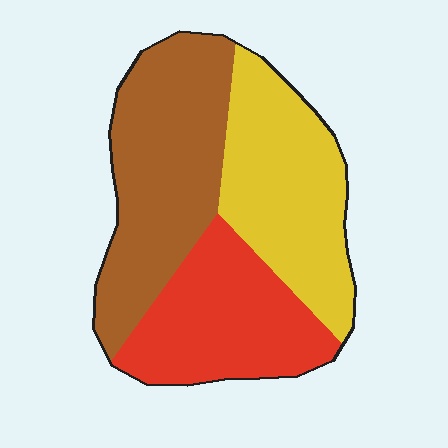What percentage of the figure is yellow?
Yellow covers about 35% of the figure.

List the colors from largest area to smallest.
From largest to smallest: brown, yellow, red.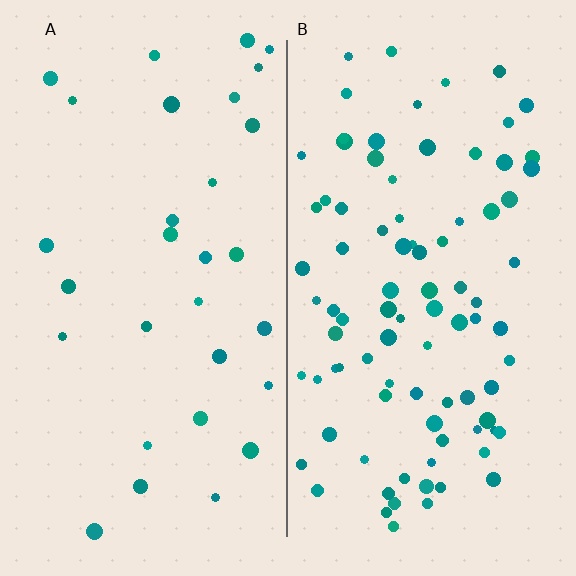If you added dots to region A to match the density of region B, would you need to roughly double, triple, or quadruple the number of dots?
Approximately triple.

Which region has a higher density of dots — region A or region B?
B (the right).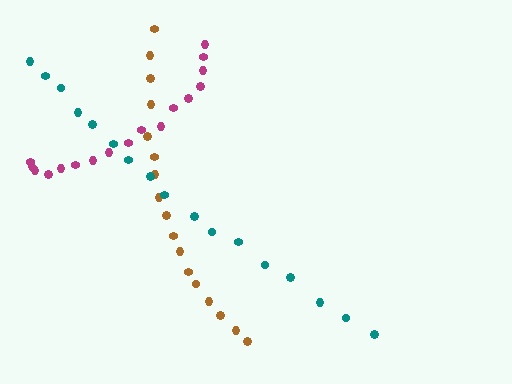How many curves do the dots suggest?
There are 3 distinct paths.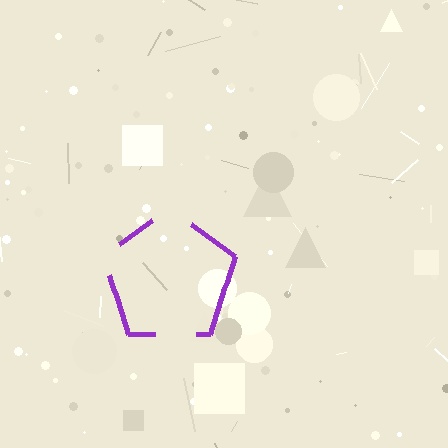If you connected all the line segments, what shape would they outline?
They would outline a pentagon.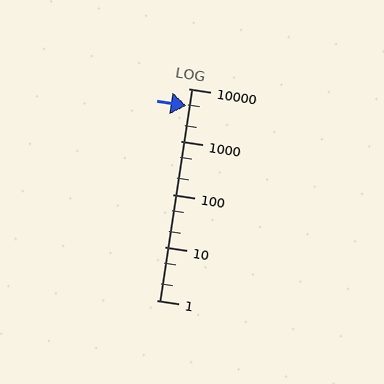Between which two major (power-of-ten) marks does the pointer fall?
The pointer is between 1000 and 10000.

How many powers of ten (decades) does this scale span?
The scale spans 4 decades, from 1 to 10000.